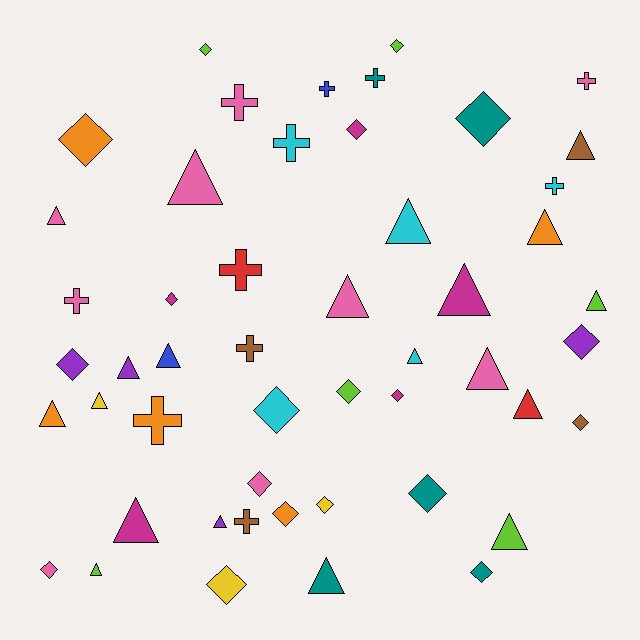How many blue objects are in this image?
There are 2 blue objects.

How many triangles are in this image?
There are 20 triangles.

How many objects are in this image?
There are 50 objects.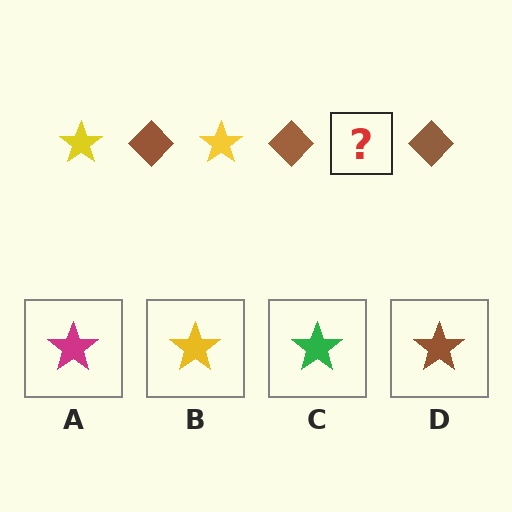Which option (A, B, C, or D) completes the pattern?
B.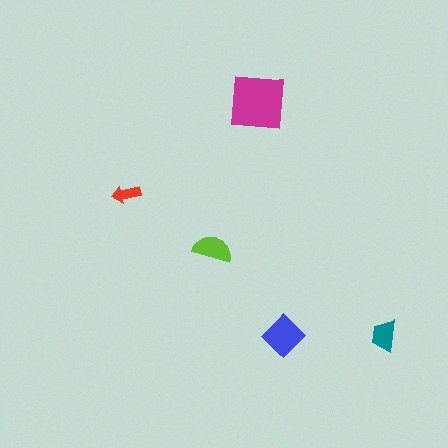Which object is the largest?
The magenta square.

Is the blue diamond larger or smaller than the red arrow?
Larger.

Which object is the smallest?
The red arrow.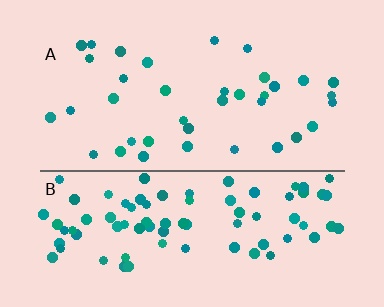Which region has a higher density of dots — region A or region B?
B (the bottom).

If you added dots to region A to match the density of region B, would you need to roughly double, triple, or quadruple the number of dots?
Approximately double.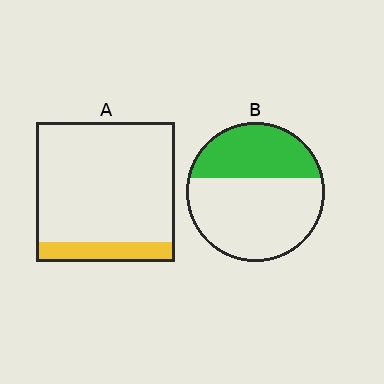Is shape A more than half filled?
No.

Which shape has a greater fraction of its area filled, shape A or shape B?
Shape B.